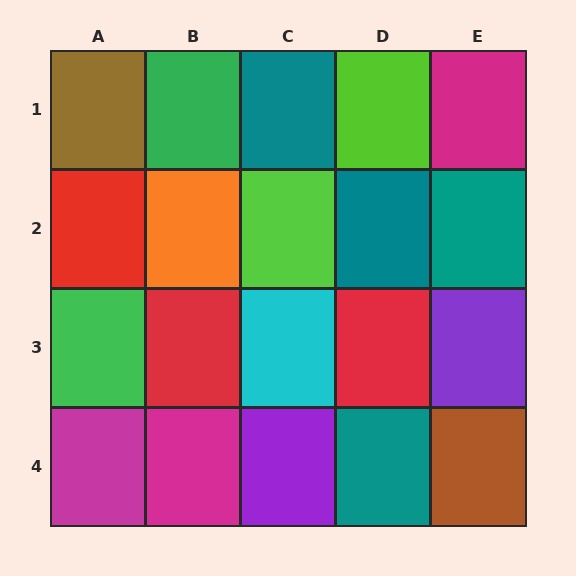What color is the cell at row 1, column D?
Lime.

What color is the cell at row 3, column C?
Cyan.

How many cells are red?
3 cells are red.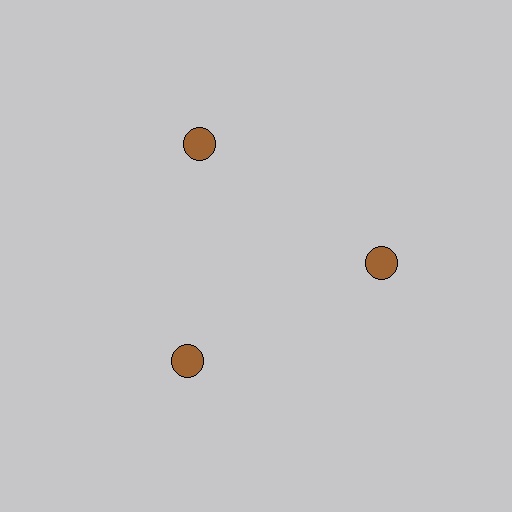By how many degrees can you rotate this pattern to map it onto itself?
The pattern maps onto itself every 120 degrees of rotation.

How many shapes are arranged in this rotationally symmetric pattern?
There are 3 shapes, arranged in 3 groups of 1.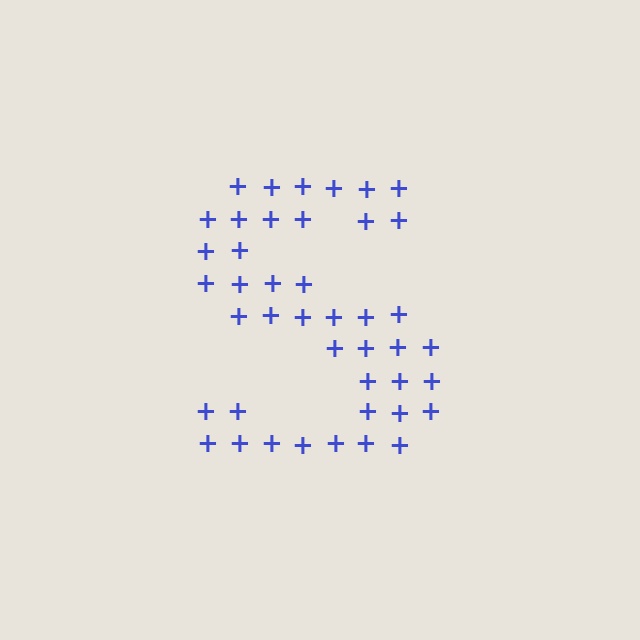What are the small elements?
The small elements are plus signs.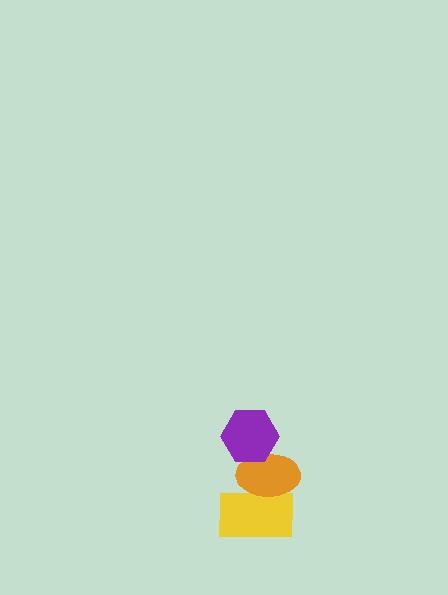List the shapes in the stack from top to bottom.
From top to bottom: the purple hexagon, the orange ellipse, the yellow rectangle.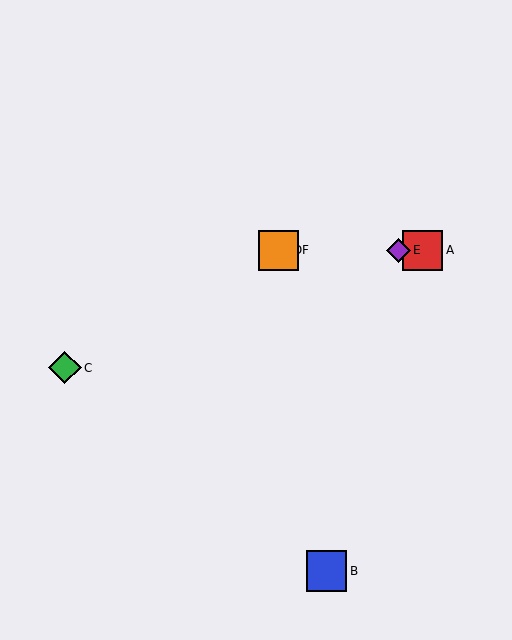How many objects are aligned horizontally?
4 objects (A, D, E, F) are aligned horizontally.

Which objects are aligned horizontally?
Objects A, D, E, F are aligned horizontally.